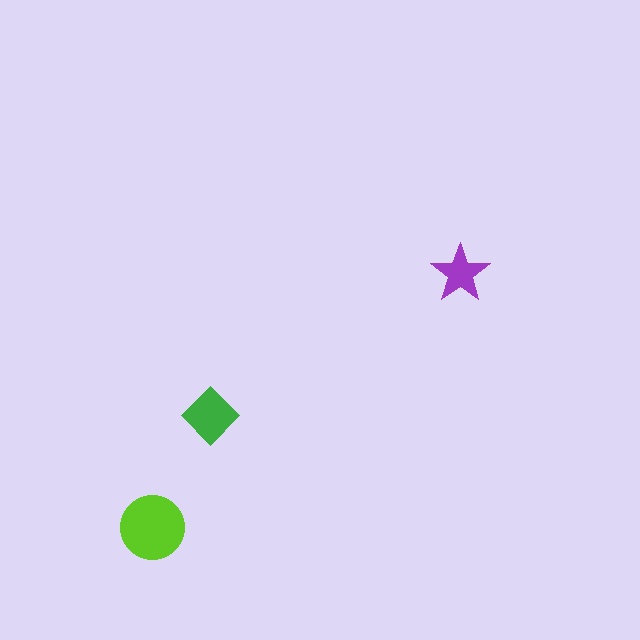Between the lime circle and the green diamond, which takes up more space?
The lime circle.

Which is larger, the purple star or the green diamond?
The green diamond.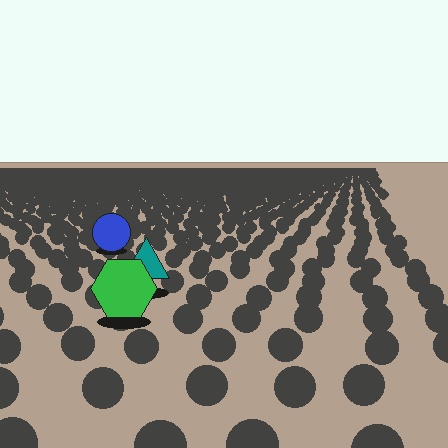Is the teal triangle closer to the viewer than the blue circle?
Yes. The teal triangle is closer — you can tell from the texture gradient: the ground texture is coarser near it.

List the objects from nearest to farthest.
From nearest to farthest: the green hexagon, the teal triangle, the blue circle.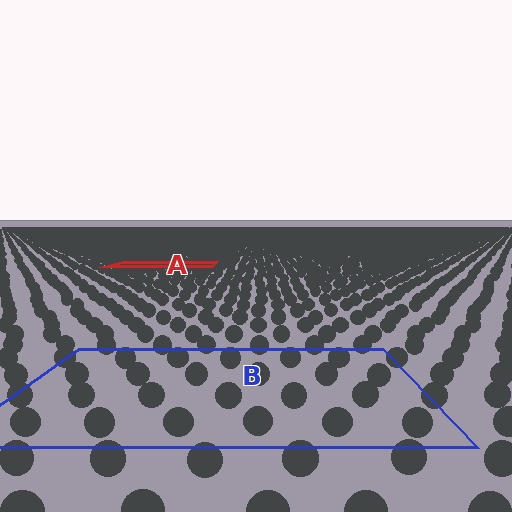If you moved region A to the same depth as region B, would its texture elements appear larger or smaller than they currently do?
They would appear larger. At a closer depth, the same texture elements are projected at a bigger on-screen size.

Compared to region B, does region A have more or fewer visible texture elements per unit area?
Region A has more texture elements per unit area — they are packed more densely because it is farther away.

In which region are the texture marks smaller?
The texture marks are smaller in region A, because it is farther away.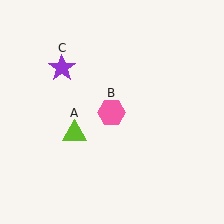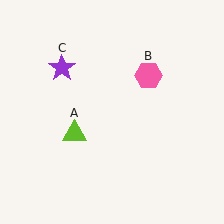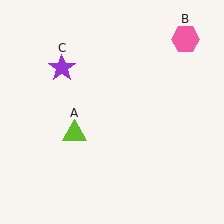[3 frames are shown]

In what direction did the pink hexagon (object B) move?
The pink hexagon (object B) moved up and to the right.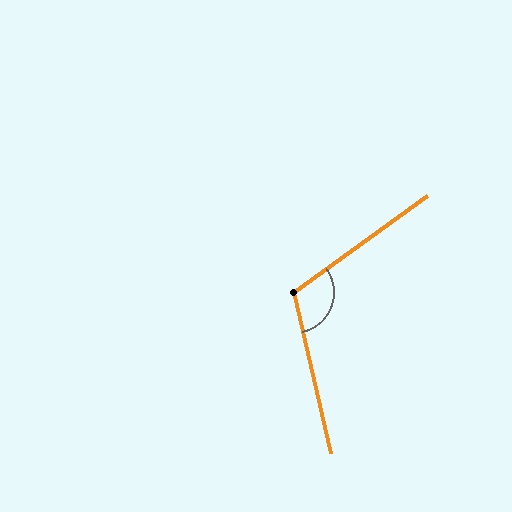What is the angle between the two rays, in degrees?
Approximately 113 degrees.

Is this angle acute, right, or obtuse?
It is obtuse.